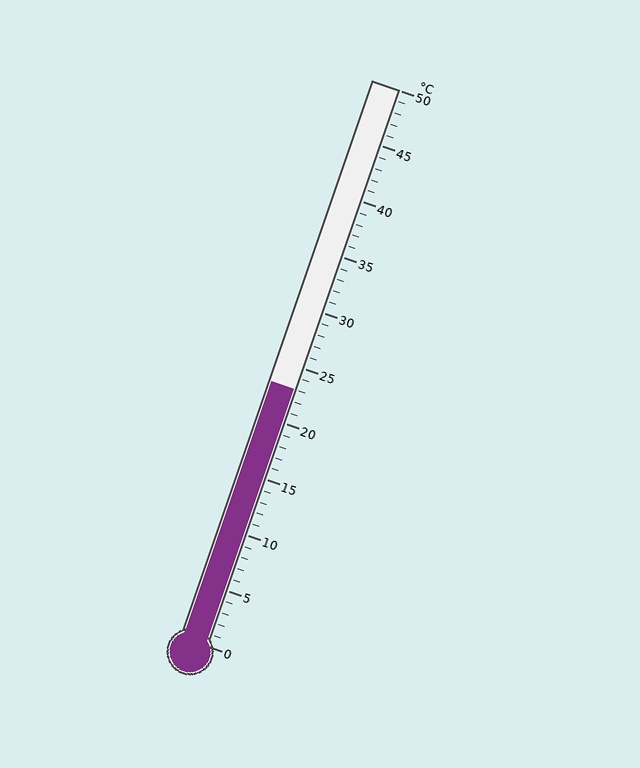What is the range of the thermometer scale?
The thermometer scale ranges from 0°C to 50°C.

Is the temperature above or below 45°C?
The temperature is below 45°C.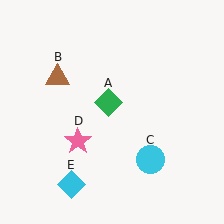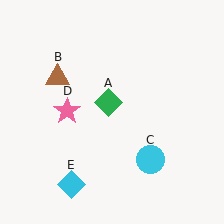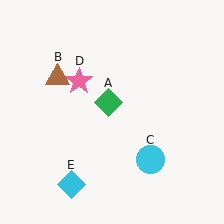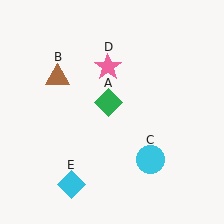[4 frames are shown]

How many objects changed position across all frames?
1 object changed position: pink star (object D).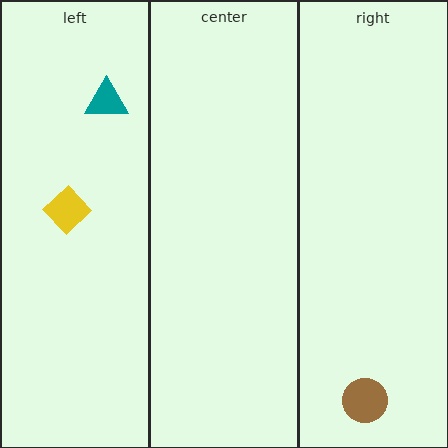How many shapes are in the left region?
2.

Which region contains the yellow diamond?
The left region.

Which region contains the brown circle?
The right region.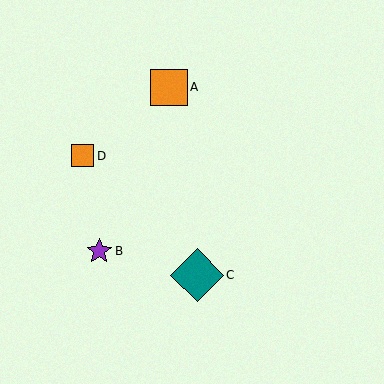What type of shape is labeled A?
Shape A is an orange square.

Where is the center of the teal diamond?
The center of the teal diamond is at (197, 275).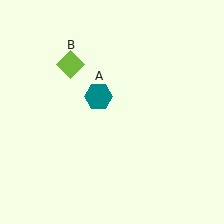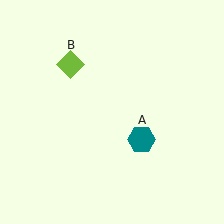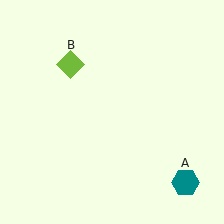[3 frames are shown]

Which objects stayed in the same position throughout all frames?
Lime diamond (object B) remained stationary.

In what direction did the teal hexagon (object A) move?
The teal hexagon (object A) moved down and to the right.